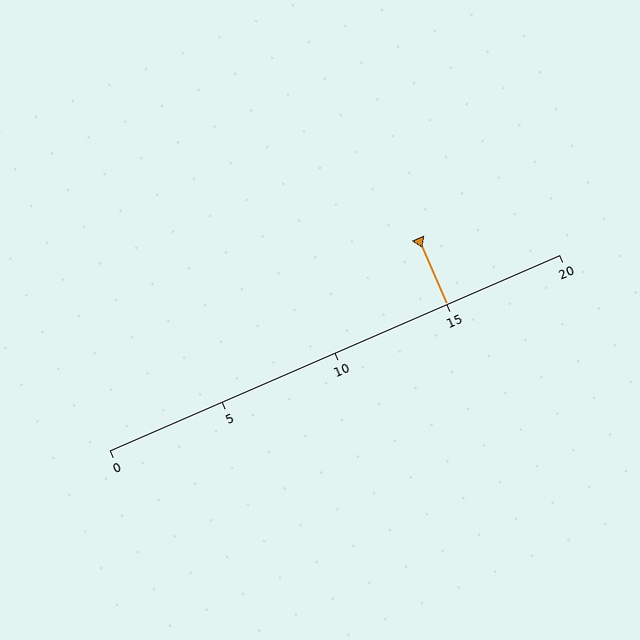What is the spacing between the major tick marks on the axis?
The major ticks are spaced 5 apart.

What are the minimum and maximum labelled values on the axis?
The axis runs from 0 to 20.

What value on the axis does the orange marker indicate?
The marker indicates approximately 15.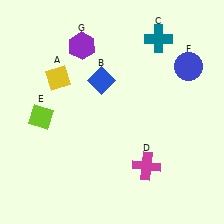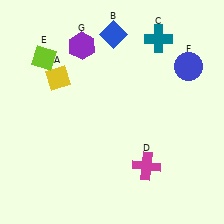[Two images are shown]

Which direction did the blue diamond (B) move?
The blue diamond (B) moved up.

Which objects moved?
The objects that moved are: the blue diamond (B), the lime diamond (E).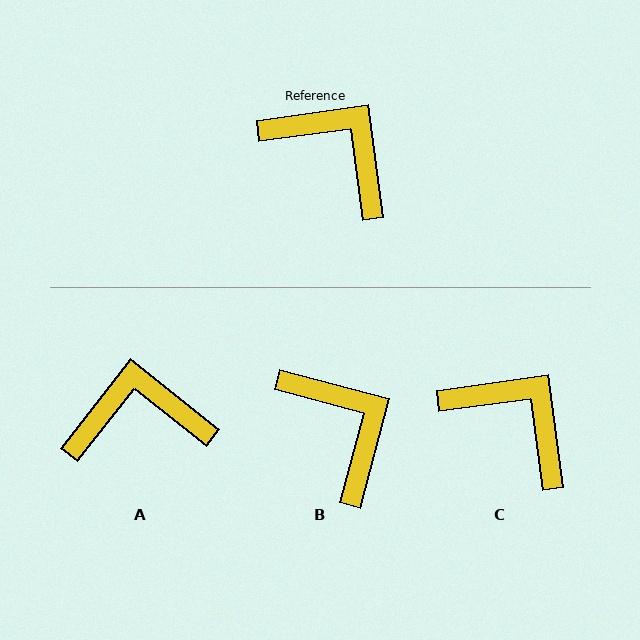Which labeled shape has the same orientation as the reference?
C.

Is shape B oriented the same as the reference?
No, it is off by about 23 degrees.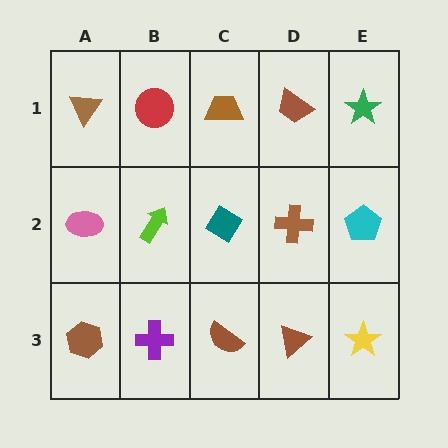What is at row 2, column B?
A lime arrow.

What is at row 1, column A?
A brown triangle.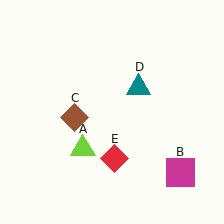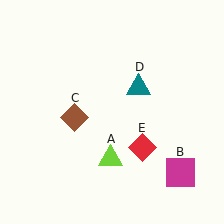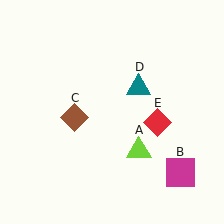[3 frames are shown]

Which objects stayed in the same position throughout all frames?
Magenta square (object B) and brown diamond (object C) and teal triangle (object D) remained stationary.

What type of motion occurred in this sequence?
The lime triangle (object A), red diamond (object E) rotated counterclockwise around the center of the scene.